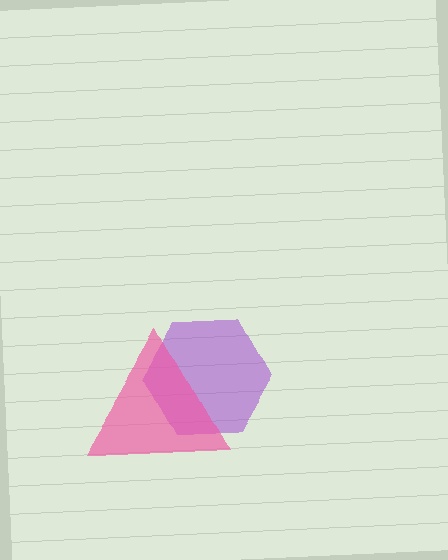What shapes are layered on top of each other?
The layered shapes are: a purple hexagon, a pink triangle.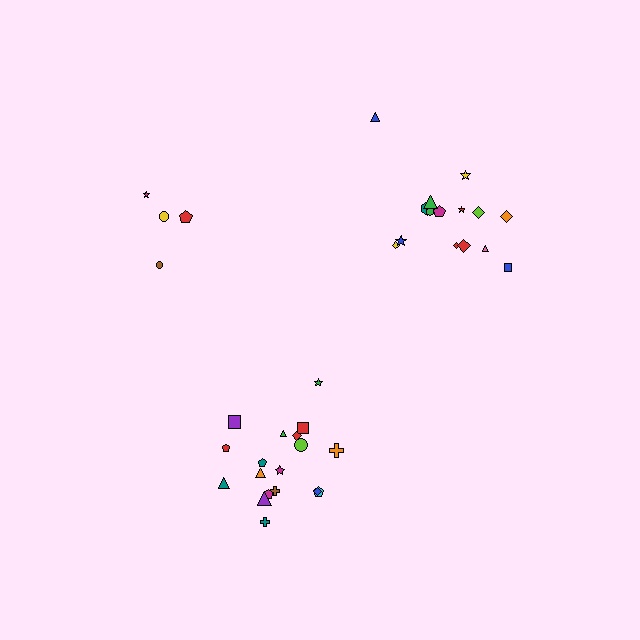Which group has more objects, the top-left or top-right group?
The top-right group.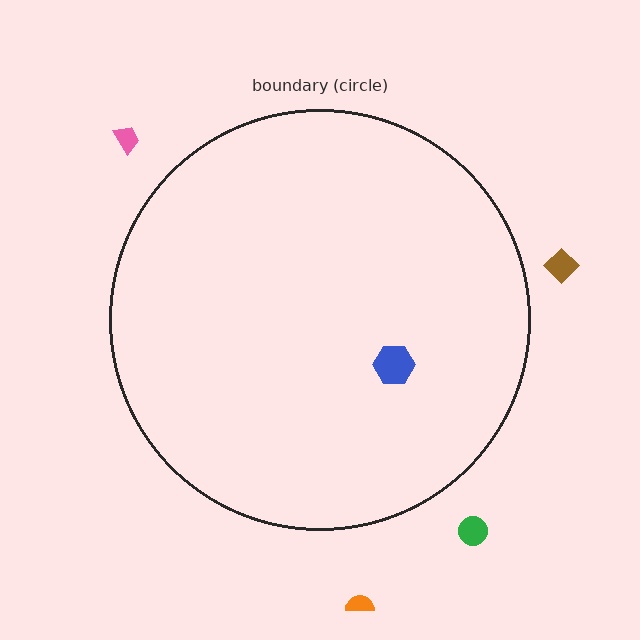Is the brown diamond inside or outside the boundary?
Outside.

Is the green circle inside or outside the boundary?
Outside.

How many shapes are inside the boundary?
1 inside, 4 outside.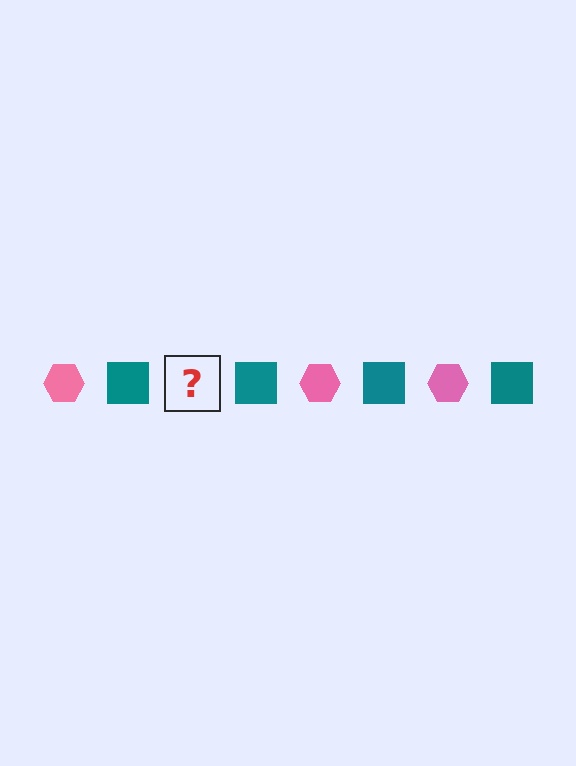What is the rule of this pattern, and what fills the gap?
The rule is that the pattern alternates between pink hexagon and teal square. The gap should be filled with a pink hexagon.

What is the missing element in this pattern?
The missing element is a pink hexagon.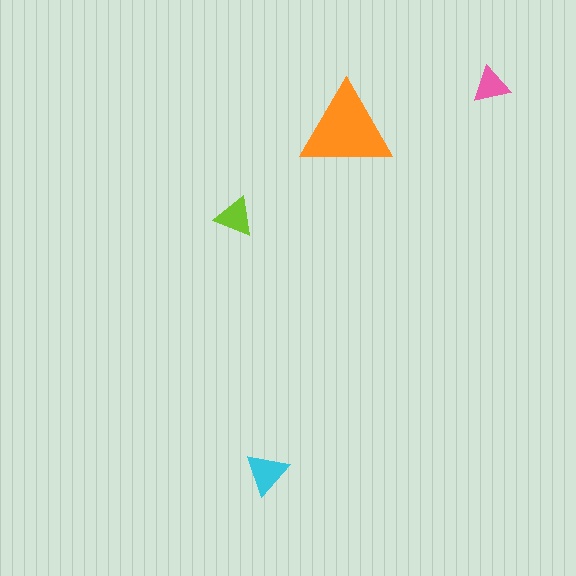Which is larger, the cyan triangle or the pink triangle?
The cyan one.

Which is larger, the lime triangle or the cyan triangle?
The cyan one.